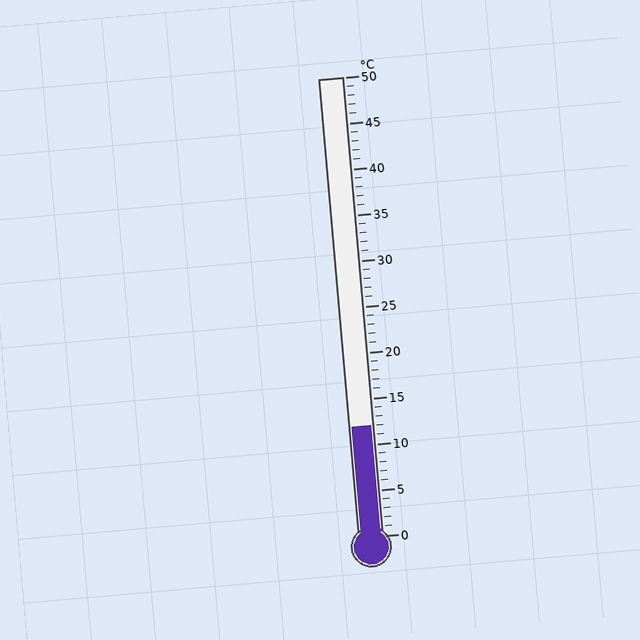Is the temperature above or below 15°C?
The temperature is below 15°C.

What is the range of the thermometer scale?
The thermometer scale ranges from 0°C to 50°C.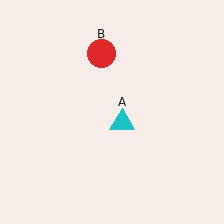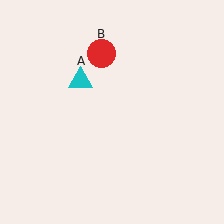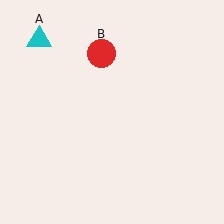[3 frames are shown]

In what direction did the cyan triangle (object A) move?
The cyan triangle (object A) moved up and to the left.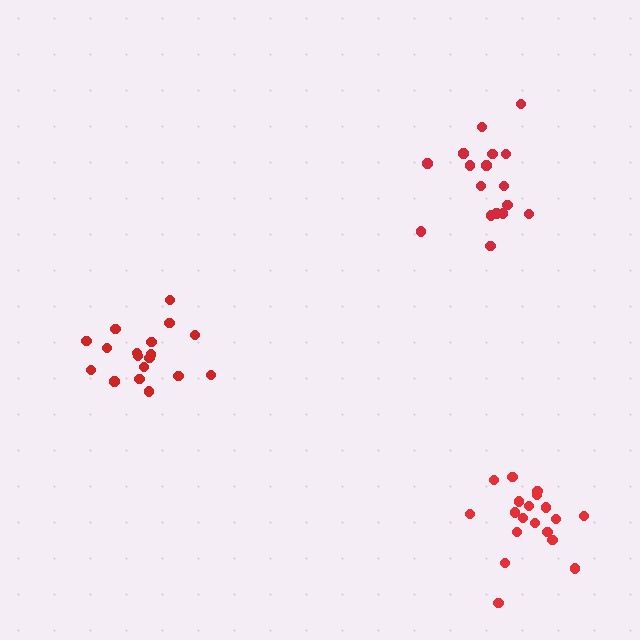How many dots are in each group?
Group 1: 17 dots, Group 2: 18 dots, Group 3: 19 dots (54 total).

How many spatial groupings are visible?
There are 3 spatial groupings.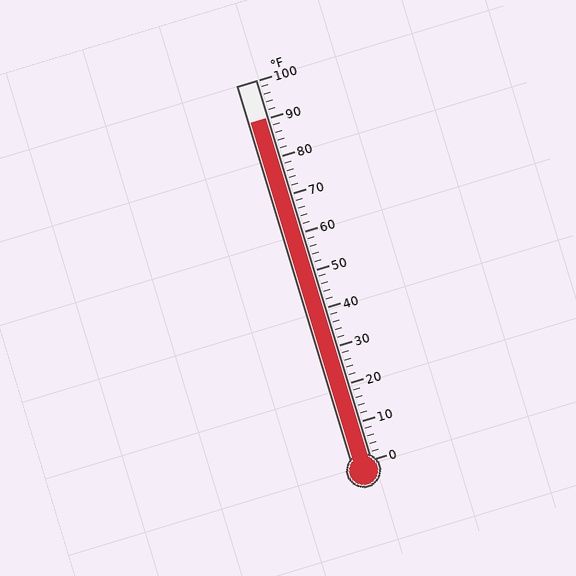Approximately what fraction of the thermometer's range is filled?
The thermometer is filled to approximately 90% of its range.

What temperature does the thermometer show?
The thermometer shows approximately 90°F.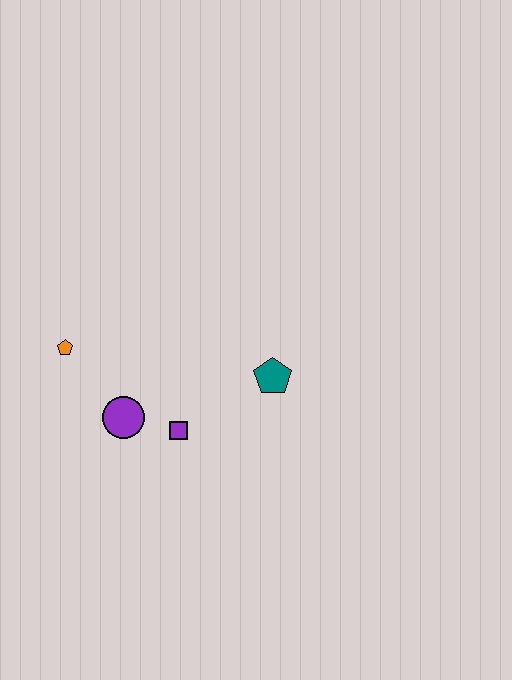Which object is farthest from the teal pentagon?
The orange pentagon is farthest from the teal pentagon.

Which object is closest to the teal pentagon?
The purple square is closest to the teal pentagon.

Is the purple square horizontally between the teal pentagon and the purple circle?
Yes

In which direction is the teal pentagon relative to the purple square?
The teal pentagon is to the right of the purple square.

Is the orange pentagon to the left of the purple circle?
Yes